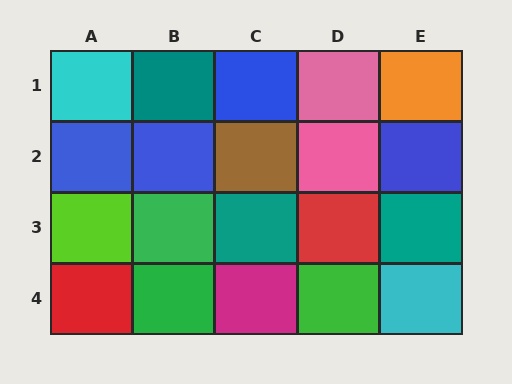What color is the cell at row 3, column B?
Green.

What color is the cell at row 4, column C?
Magenta.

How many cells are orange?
1 cell is orange.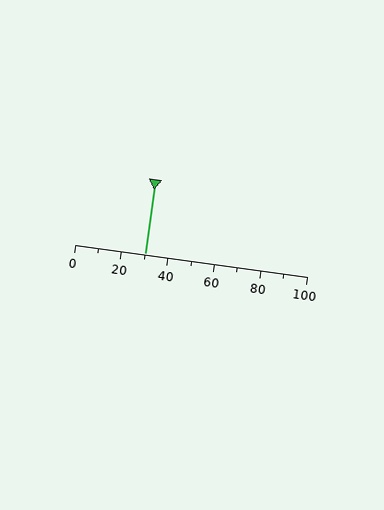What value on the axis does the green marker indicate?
The marker indicates approximately 30.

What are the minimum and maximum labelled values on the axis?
The axis runs from 0 to 100.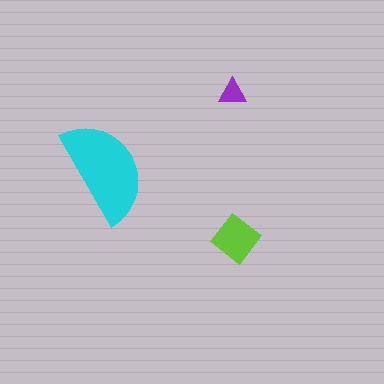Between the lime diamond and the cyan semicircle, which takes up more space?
The cyan semicircle.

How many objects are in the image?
There are 3 objects in the image.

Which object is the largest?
The cyan semicircle.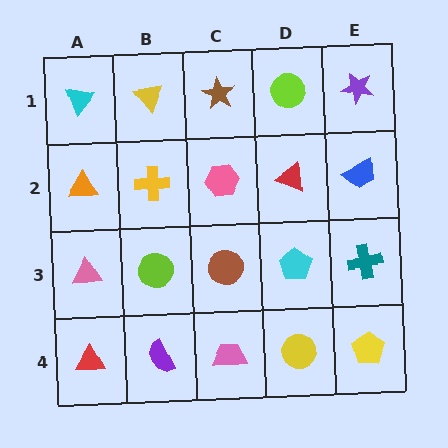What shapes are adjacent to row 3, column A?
An orange triangle (row 2, column A), a red triangle (row 4, column A), a lime circle (row 3, column B).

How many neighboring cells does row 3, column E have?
3.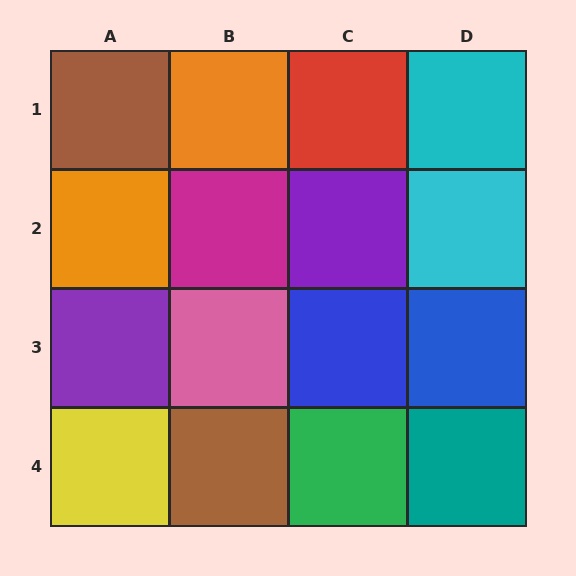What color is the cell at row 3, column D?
Blue.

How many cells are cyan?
2 cells are cyan.